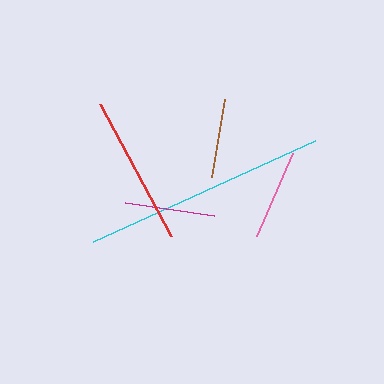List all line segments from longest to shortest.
From longest to shortest: cyan, red, pink, magenta, brown.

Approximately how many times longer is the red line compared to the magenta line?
The red line is approximately 1.7 times the length of the magenta line.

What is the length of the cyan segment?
The cyan segment is approximately 244 pixels long.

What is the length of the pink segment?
The pink segment is approximately 90 pixels long.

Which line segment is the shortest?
The brown line is the shortest at approximately 79 pixels.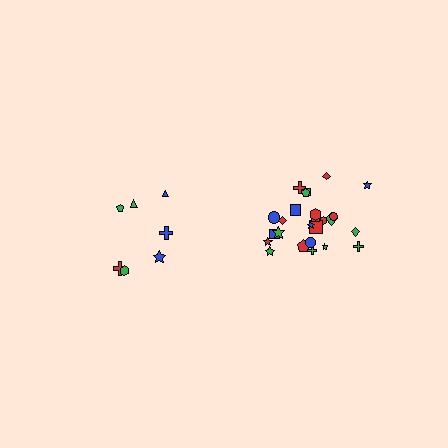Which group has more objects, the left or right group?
The right group.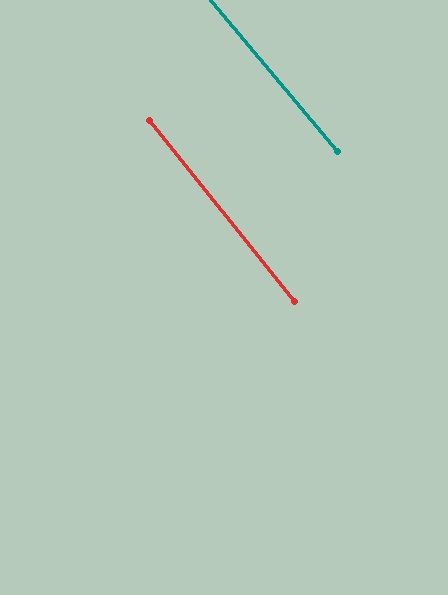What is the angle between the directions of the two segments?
Approximately 1 degree.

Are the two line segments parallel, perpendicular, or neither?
Parallel — their directions differ by only 1.1°.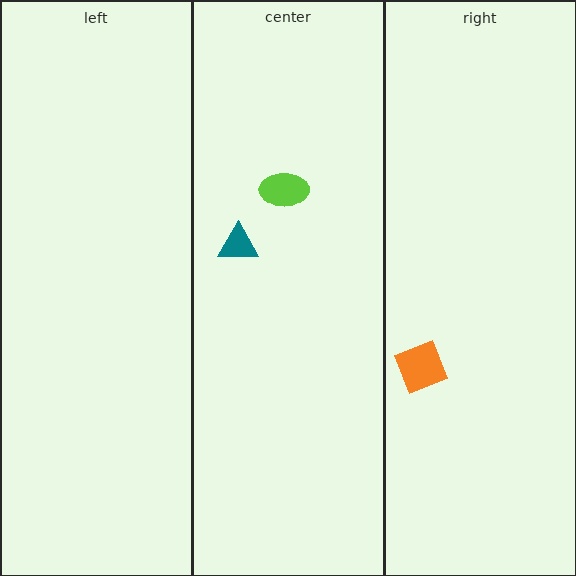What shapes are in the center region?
The teal triangle, the lime ellipse.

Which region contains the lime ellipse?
The center region.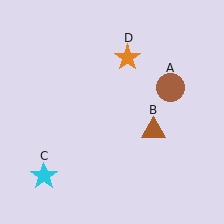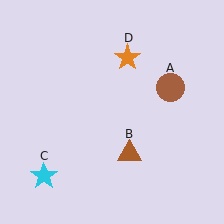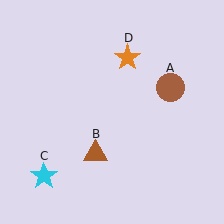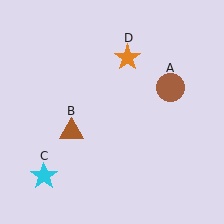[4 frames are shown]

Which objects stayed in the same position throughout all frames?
Brown circle (object A) and cyan star (object C) and orange star (object D) remained stationary.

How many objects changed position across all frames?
1 object changed position: brown triangle (object B).